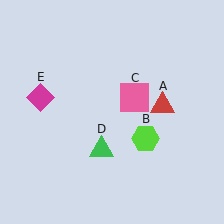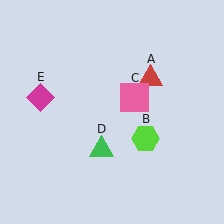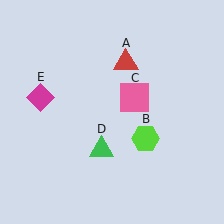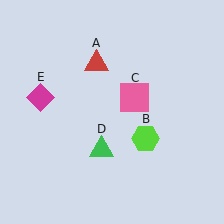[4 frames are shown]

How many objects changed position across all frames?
1 object changed position: red triangle (object A).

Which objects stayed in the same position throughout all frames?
Lime hexagon (object B) and pink square (object C) and green triangle (object D) and magenta diamond (object E) remained stationary.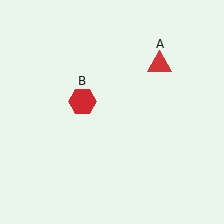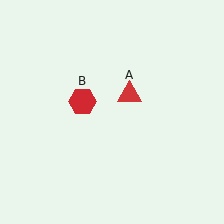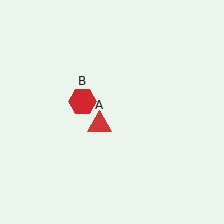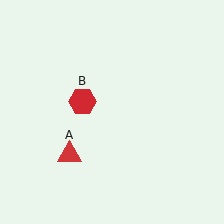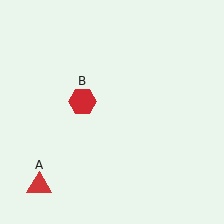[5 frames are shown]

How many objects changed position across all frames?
1 object changed position: red triangle (object A).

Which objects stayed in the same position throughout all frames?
Red hexagon (object B) remained stationary.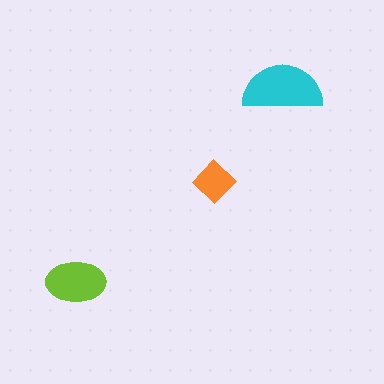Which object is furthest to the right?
The cyan semicircle is rightmost.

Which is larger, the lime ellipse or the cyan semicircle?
The cyan semicircle.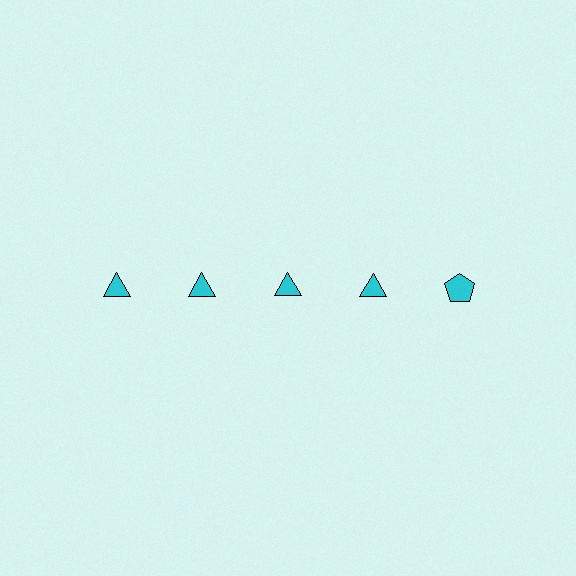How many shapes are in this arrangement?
There are 5 shapes arranged in a grid pattern.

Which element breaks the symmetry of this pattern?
The cyan pentagon in the top row, rightmost column breaks the symmetry. All other shapes are cyan triangles.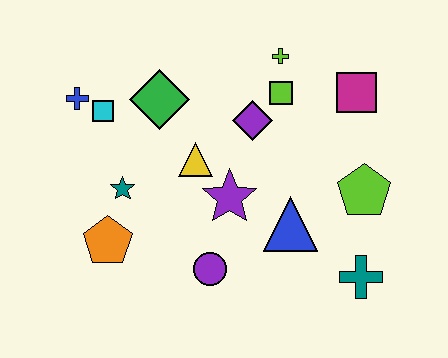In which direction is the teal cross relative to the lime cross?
The teal cross is below the lime cross.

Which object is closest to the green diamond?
The cyan square is closest to the green diamond.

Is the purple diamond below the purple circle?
No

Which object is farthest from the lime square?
The orange pentagon is farthest from the lime square.